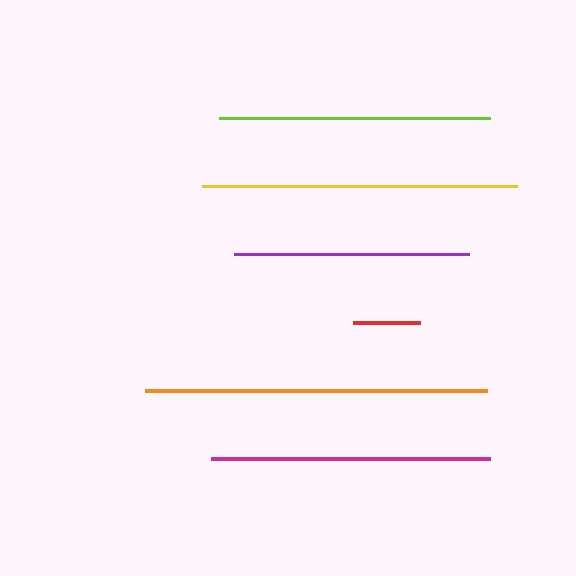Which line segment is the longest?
The orange line is the longest at approximately 342 pixels.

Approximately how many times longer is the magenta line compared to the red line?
The magenta line is approximately 4.2 times the length of the red line.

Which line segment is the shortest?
The red line is the shortest at approximately 67 pixels.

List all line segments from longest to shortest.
From longest to shortest: orange, yellow, magenta, lime, purple, red.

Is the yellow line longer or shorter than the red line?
The yellow line is longer than the red line.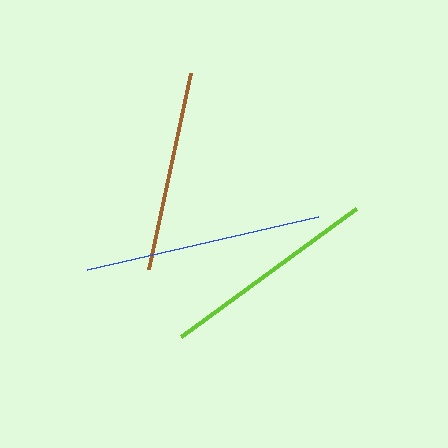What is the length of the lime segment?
The lime segment is approximately 217 pixels long.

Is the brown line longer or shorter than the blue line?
The blue line is longer than the brown line.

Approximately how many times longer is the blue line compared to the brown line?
The blue line is approximately 1.2 times the length of the brown line.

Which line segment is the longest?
The blue line is the longest at approximately 238 pixels.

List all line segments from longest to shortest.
From longest to shortest: blue, lime, brown.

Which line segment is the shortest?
The brown line is the shortest at approximately 200 pixels.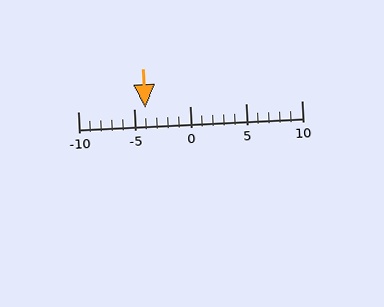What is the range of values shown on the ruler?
The ruler shows values from -10 to 10.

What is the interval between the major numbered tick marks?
The major tick marks are spaced 5 units apart.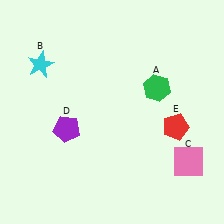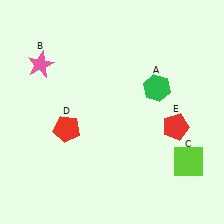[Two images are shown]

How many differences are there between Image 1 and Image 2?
There are 3 differences between the two images.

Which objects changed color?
B changed from cyan to pink. C changed from pink to lime. D changed from purple to red.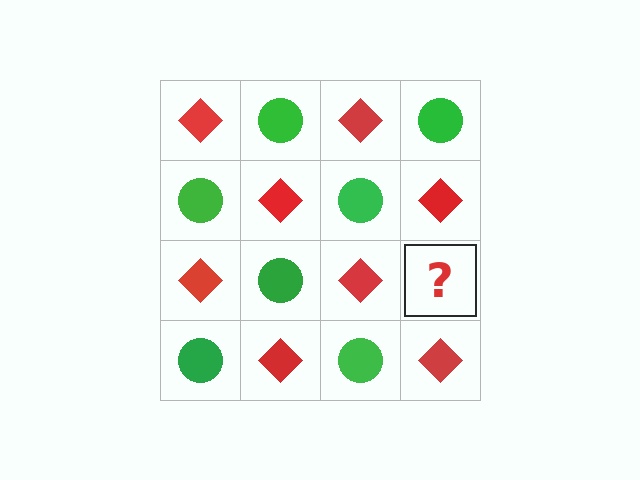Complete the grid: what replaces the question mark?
The question mark should be replaced with a green circle.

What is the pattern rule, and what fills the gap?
The rule is that it alternates red diamond and green circle in a checkerboard pattern. The gap should be filled with a green circle.